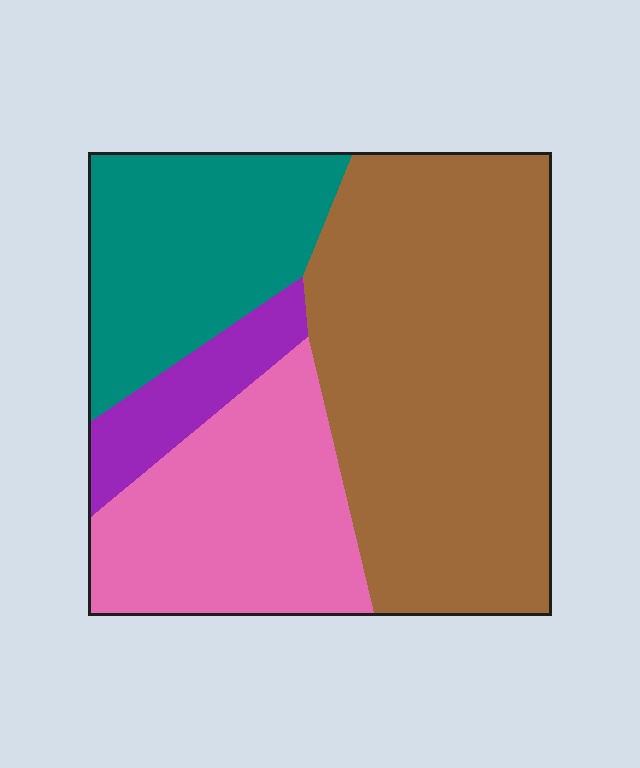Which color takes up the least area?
Purple, at roughly 10%.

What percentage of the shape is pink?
Pink takes up between a sixth and a third of the shape.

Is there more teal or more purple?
Teal.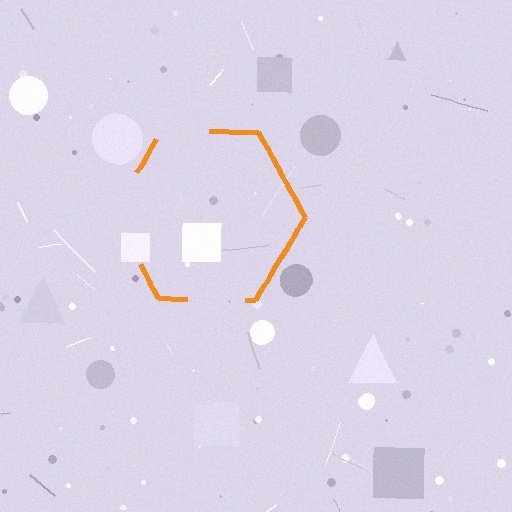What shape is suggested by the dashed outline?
The dashed outline suggests a hexagon.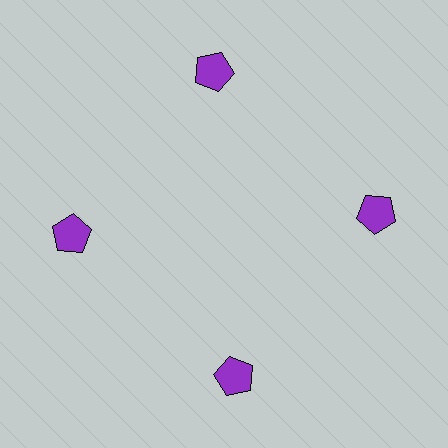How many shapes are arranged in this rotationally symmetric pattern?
There are 4 shapes, arranged in 4 groups of 1.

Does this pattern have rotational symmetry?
Yes, this pattern has 4-fold rotational symmetry. It looks the same after rotating 90 degrees around the center.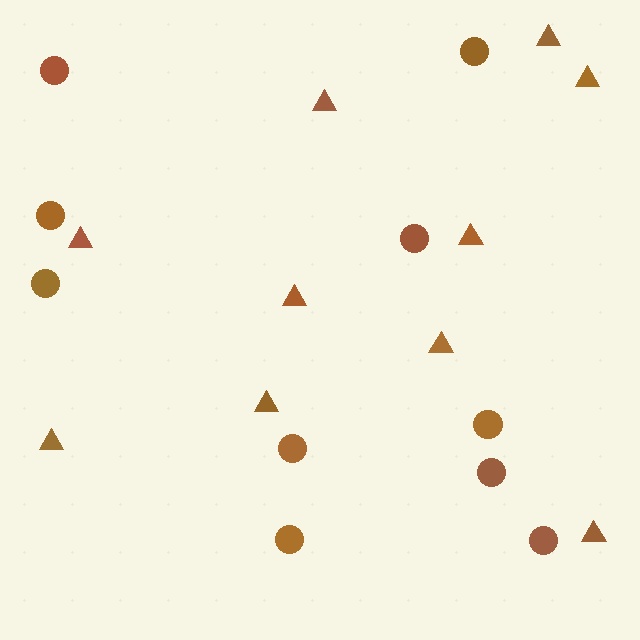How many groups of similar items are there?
There are 2 groups: one group of circles (10) and one group of triangles (10).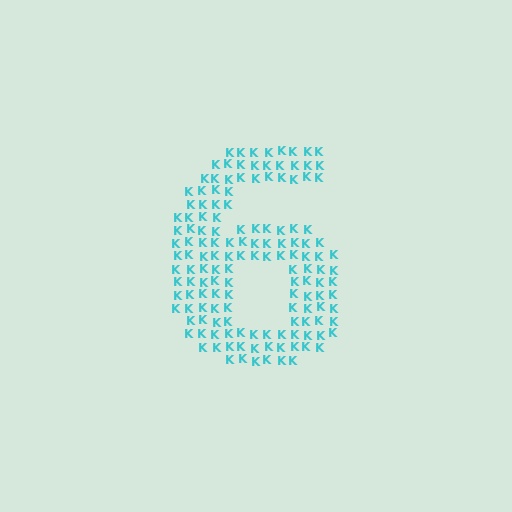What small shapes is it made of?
It is made of small letter K's.